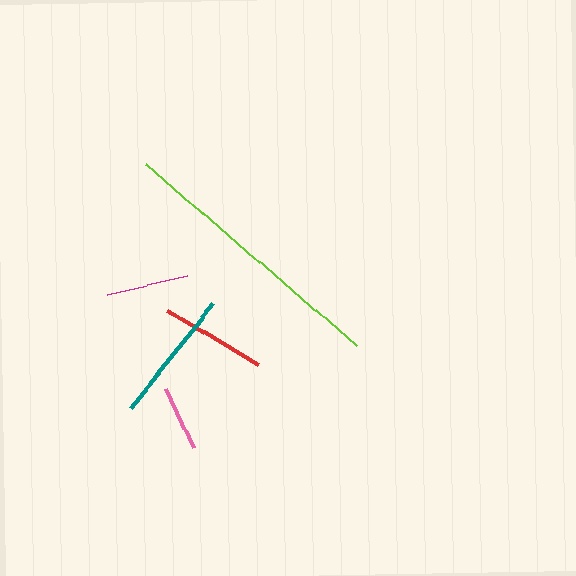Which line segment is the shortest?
The pink line is the shortest at approximately 64 pixels.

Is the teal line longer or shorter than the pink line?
The teal line is longer than the pink line.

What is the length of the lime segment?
The lime segment is approximately 279 pixels long.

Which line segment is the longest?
The lime line is the longest at approximately 279 pixels.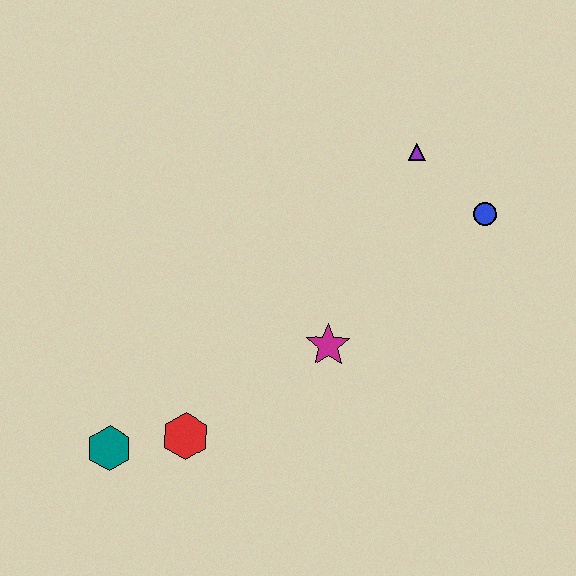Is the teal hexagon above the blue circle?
No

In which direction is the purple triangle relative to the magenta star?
The purple triangle is above the magenta star.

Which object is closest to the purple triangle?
The blue circle is closest to the purple triangle.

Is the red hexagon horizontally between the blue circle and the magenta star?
No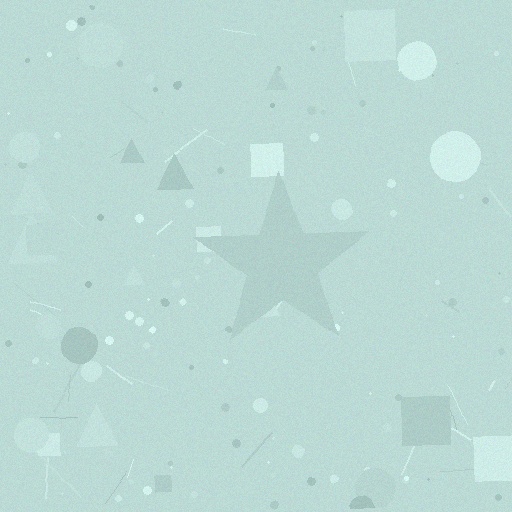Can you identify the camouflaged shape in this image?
The camouflaged shape is a star.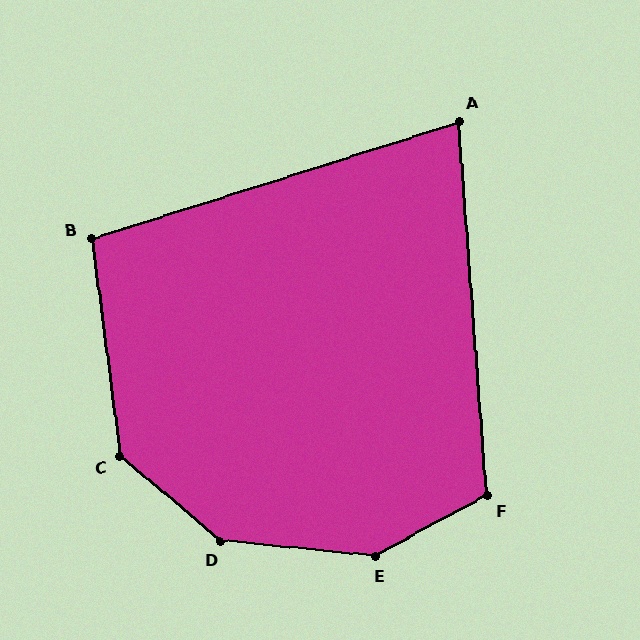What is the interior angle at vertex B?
Approximately 100 degrees (obtuse).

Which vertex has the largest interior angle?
E, at approximately 146 degrees.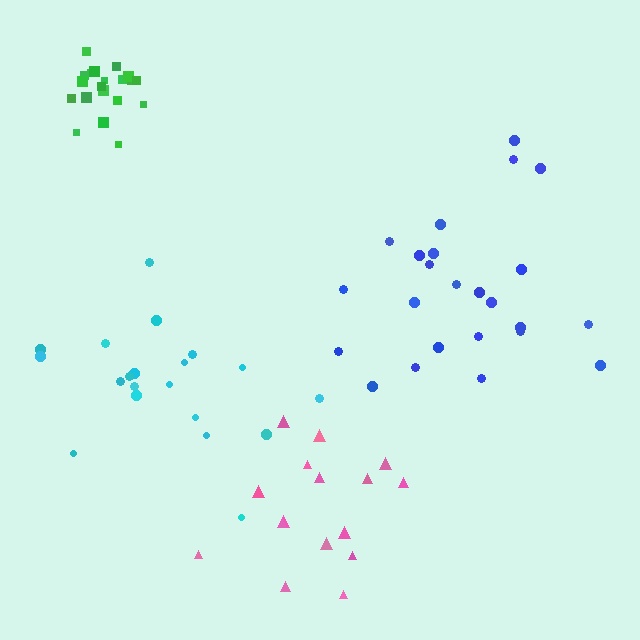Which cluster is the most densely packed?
Green.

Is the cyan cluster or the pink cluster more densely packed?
Pink.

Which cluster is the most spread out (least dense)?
Cyan.